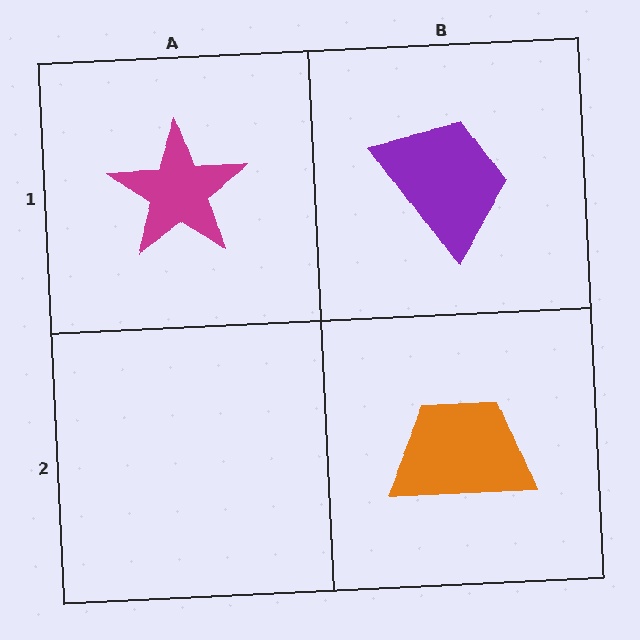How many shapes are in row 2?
1 shape.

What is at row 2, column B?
An orange trapezoid.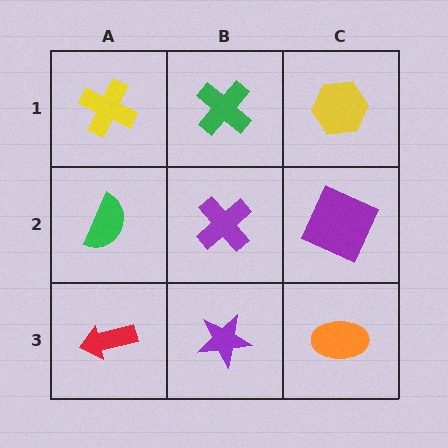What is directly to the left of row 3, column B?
A red arrow.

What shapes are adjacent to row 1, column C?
A purple square (row 2, column C), a green cross (row 1, column B).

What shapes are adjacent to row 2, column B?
A green cross (row 1, column B), a purple star (row 3, column B), a green semicircle (row 2, column A), a purple square (row 2, column C).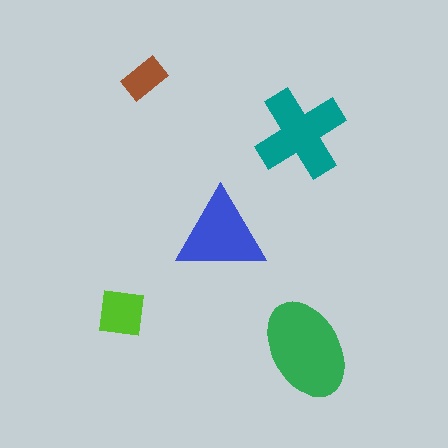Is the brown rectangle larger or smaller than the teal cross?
Smaller.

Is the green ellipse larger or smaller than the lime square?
Larger.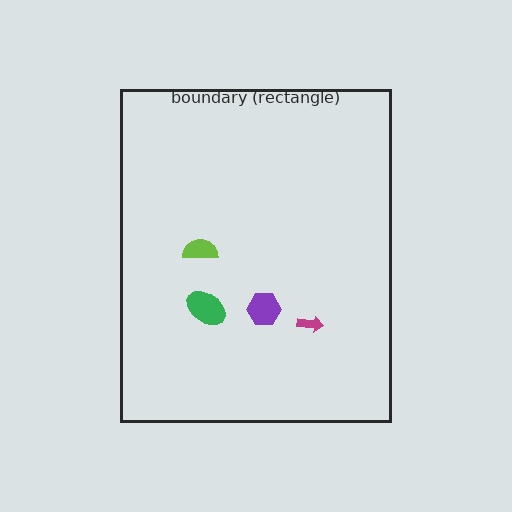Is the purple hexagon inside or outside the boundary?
Inside.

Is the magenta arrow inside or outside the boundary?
Inside.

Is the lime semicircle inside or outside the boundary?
Inside.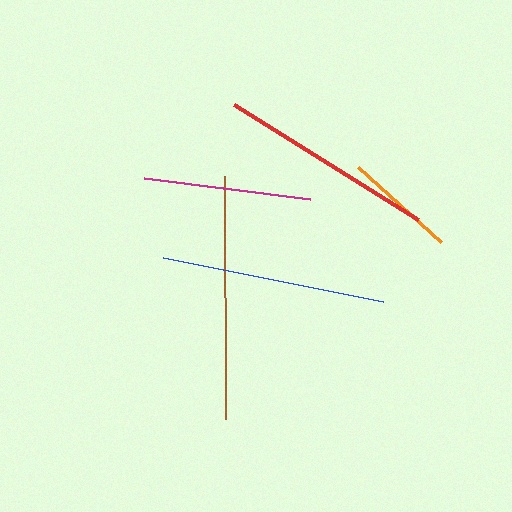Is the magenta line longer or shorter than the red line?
The red line is longer than the magenta line.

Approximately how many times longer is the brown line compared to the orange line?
The brown line is approximately 2.2 times the length of the orange line.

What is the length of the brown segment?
The brown segment is approximately 243 pixels long.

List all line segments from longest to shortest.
From longest to shortest: brown, blue, red, magenta, orange.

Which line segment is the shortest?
The orange line is the shortest at approximately 112 pixels.